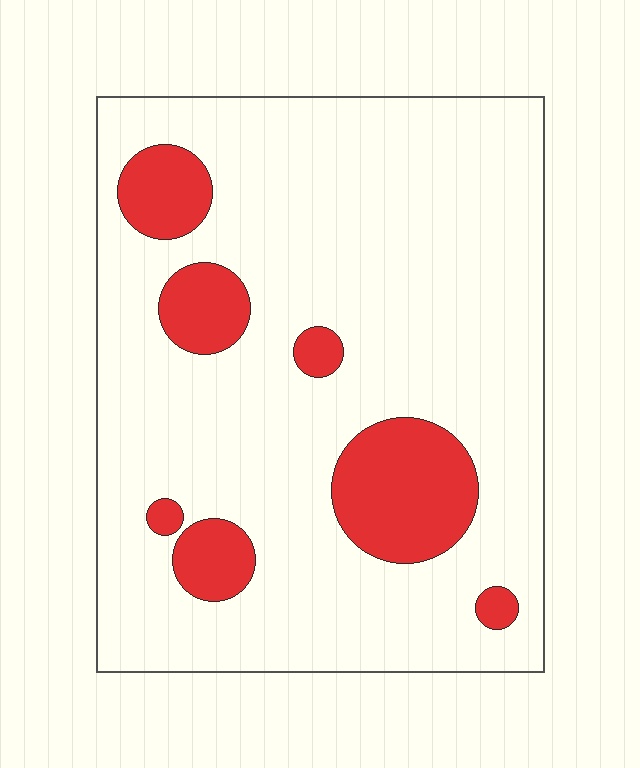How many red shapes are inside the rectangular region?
7.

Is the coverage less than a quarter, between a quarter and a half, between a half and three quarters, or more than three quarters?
Less than a quarter.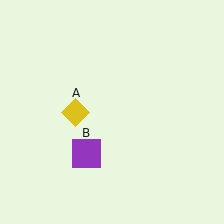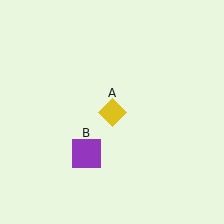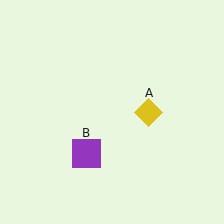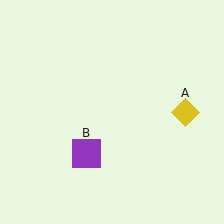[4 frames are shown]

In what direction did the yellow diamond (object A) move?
The yellow diamond (object A) moved right.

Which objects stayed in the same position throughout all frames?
Purple square (object B) remained stationary.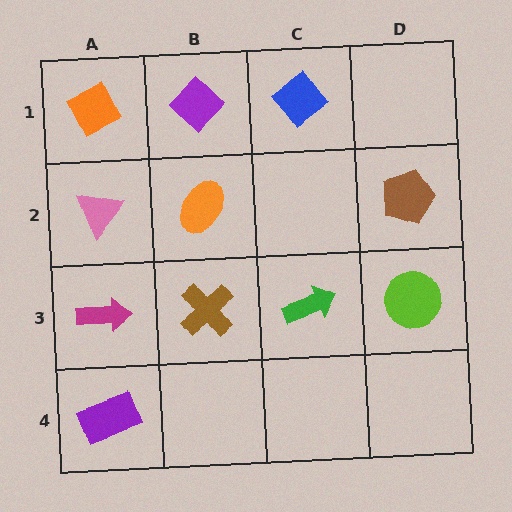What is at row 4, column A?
A purple rectangle.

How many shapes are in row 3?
4 shapes.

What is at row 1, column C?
A blue diamond.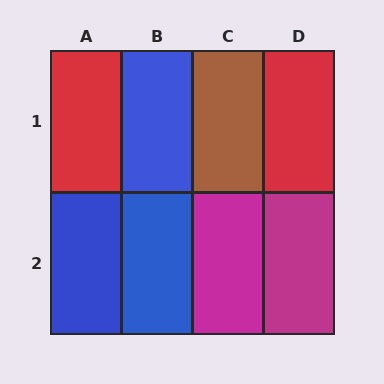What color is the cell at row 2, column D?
Magenta.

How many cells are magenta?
2 cells are magenta.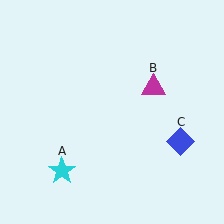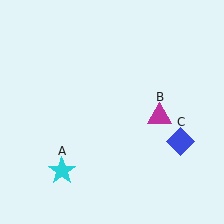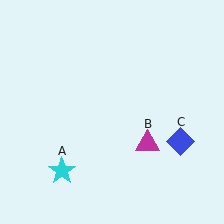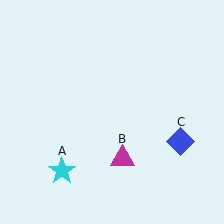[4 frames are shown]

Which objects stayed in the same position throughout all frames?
Cyan star (object A) and blue diamond (object C) remained stationary.